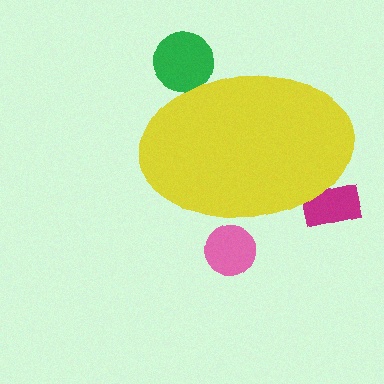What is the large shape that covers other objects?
A yellow ellipse.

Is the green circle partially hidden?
Yes, the green circle is partially hidden behind the yellow ellipse.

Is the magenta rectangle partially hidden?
Yes, the magenta rectangle is partially hidden behind the yellow ellipse.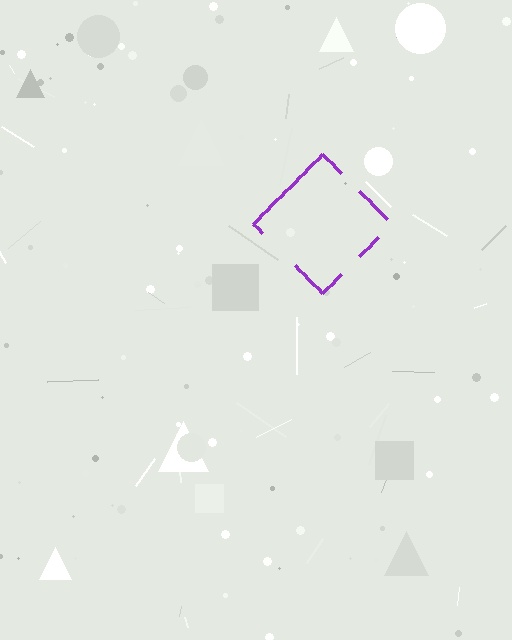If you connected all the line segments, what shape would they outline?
They would outline a diamond.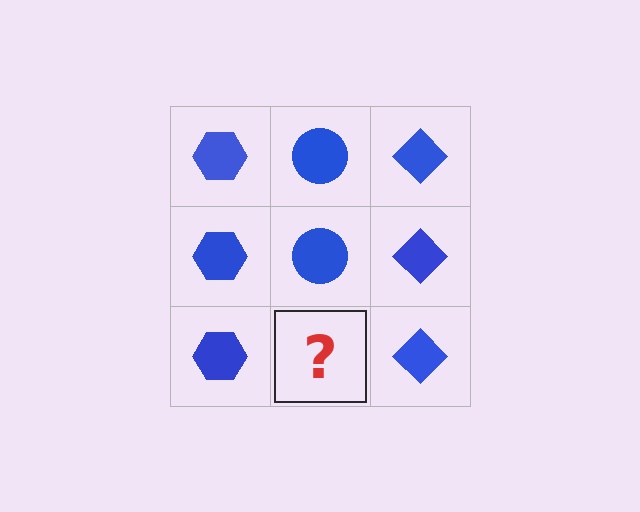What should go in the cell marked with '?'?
The missing cell should contain a blue circle.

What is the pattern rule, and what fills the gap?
The rule is that each column has a consistent shape. The gap should be filled with a blue circle.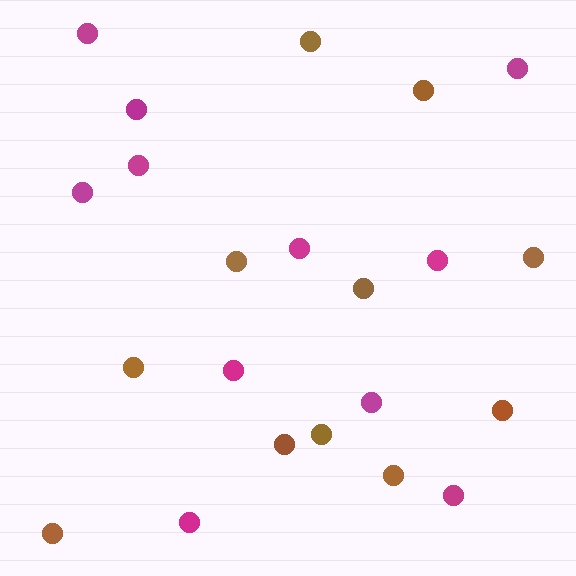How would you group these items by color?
There are 2 groups: one group of magenta circles (11) and one group of brown circles (11).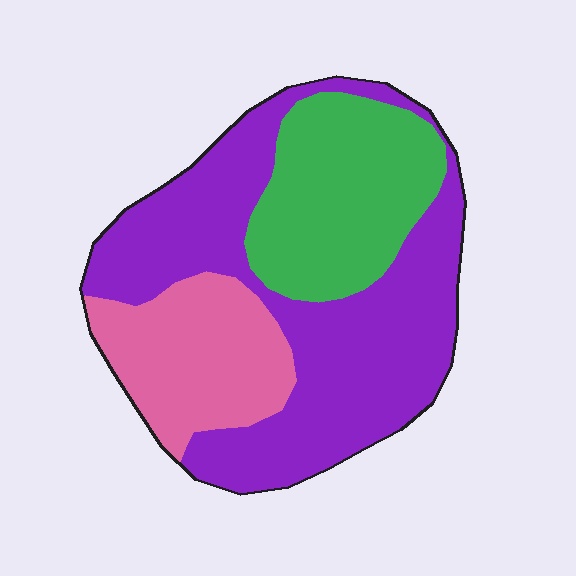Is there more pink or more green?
Green.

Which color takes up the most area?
Purple, at roughly 50%.